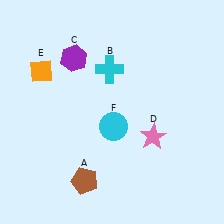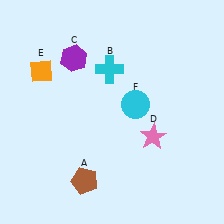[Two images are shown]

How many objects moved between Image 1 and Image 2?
1 object moved between the two images.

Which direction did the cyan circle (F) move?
The cyan circle (F) moved right.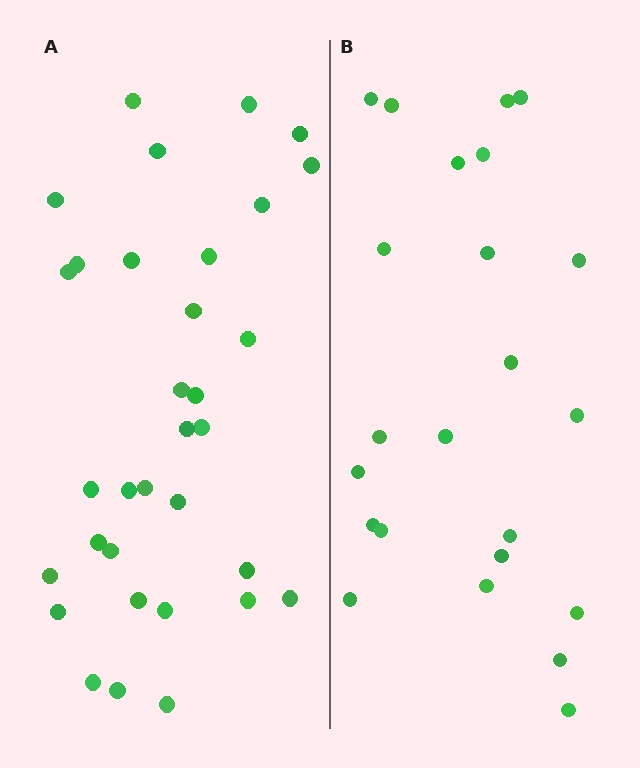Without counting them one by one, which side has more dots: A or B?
Region A (the left region) has more dots.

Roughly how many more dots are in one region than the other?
Region A has roughly 10 or so more dots than region B.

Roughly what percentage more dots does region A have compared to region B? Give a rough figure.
About 45% more.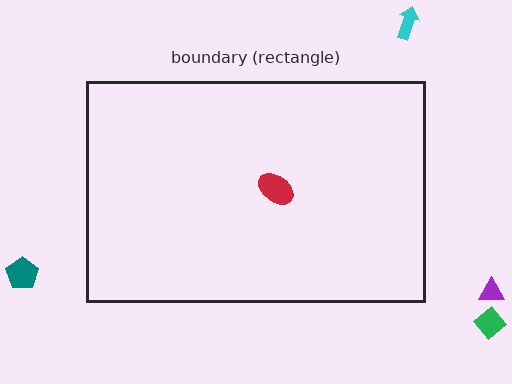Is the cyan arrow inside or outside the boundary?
Outside.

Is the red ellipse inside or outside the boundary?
Inside.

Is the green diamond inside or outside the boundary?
Outside.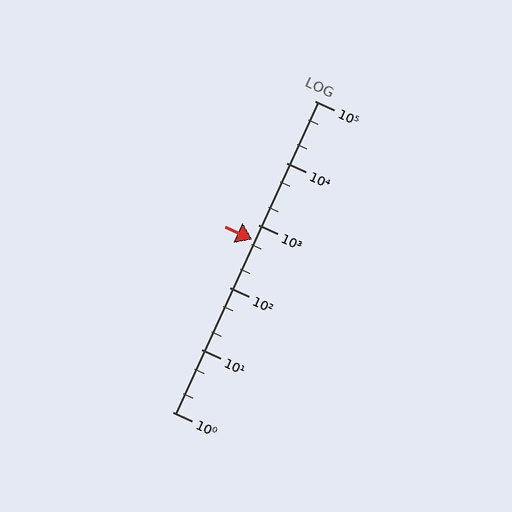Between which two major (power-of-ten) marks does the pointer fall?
The pointer is between 100 and 1000.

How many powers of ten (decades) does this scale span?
The scale spans 5 decades, from 1 to 100000.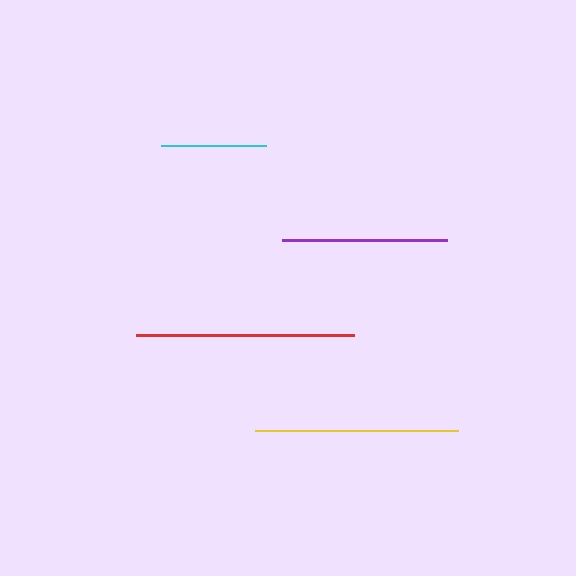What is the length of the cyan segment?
The cyan segment is approximately 105 pixels long.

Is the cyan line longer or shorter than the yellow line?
The yellow line is longer than the cyan line.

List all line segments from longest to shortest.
From longest to shortest: red, yellow, purple, cyan.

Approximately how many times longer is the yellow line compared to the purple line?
The yellow line is approximately 1.2 times the length of the purple line.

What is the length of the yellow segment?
The yellow segment is approximately 202 pixels long.